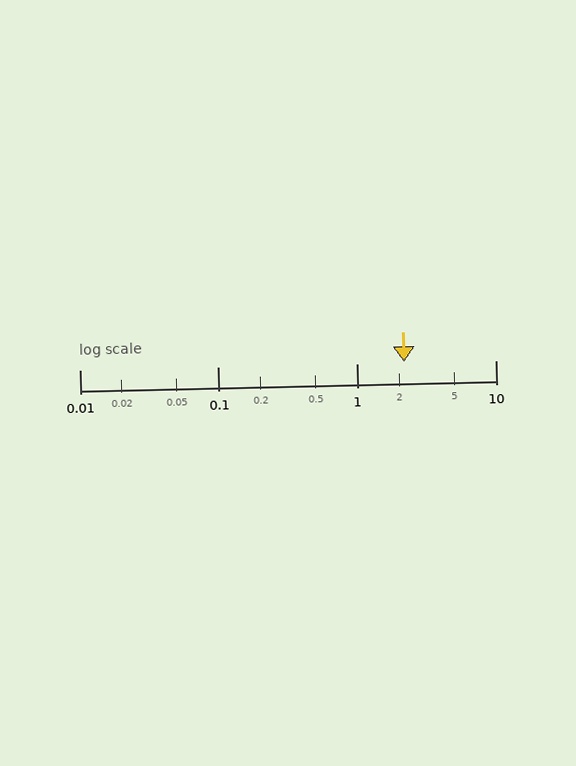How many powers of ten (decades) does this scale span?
The scale spans 3 decades, from 0.01 to 10.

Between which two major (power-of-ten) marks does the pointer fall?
The pointer is between 1 and 10.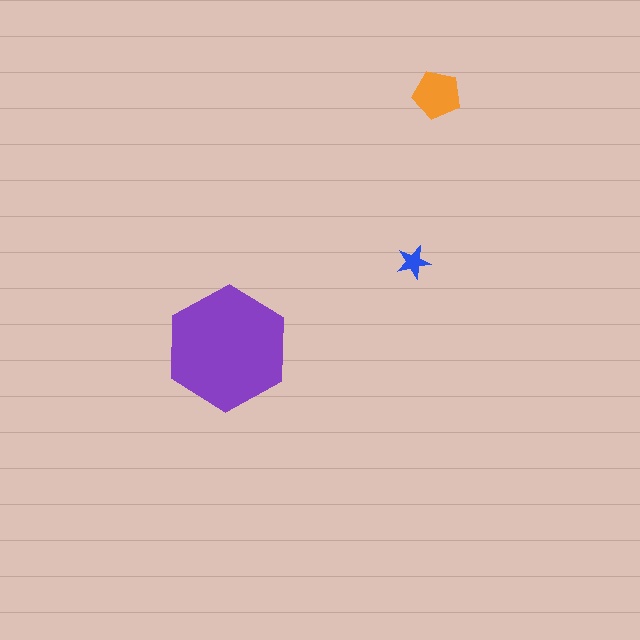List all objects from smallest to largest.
The blue star, the orange pentagon, the purple hexagon.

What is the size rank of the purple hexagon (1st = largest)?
1st.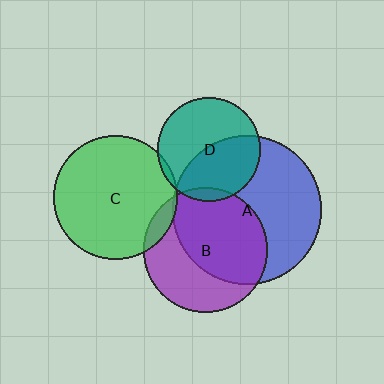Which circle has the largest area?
Circle A (blue).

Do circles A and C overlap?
Yes.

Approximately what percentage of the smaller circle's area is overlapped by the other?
Approximately 5%.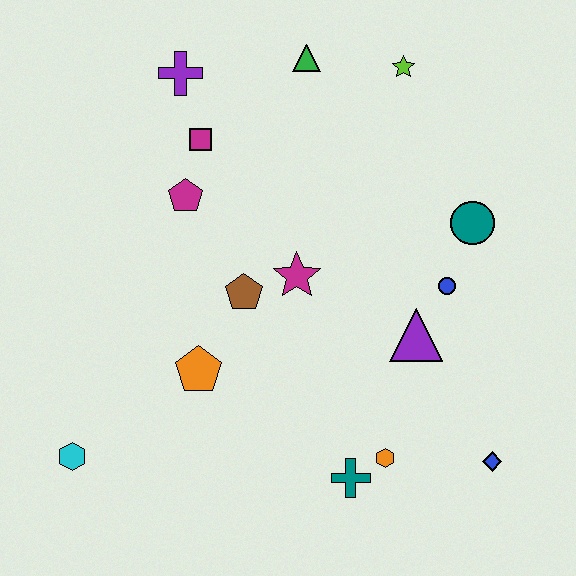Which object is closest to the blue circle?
The purple triangle is closest to the blue circle.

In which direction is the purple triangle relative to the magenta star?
The purple triangle is to the right of the magenta star.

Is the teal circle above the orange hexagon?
Yes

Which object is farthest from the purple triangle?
The cyan hexagon is farthest from the purple triangle.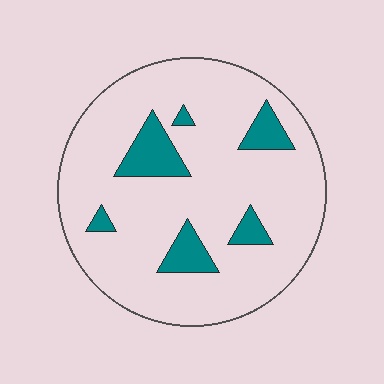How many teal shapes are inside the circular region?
6.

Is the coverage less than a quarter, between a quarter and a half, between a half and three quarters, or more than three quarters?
Less than a quarter.